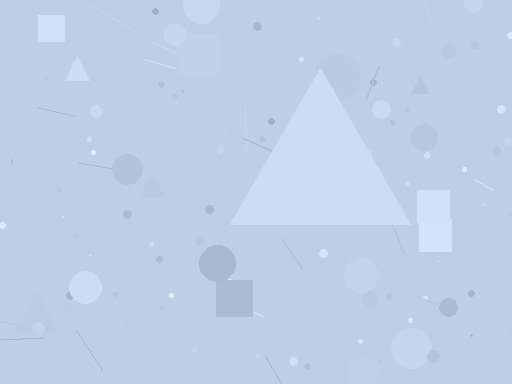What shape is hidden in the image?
A triangle is hidden in the image.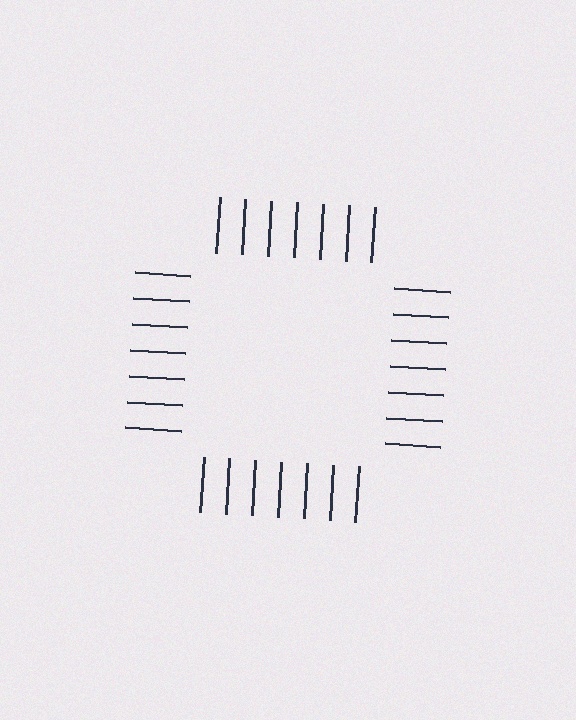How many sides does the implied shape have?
4 sides — the line-ends trace a square.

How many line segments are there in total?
28 — 7 along each of the 4 edges.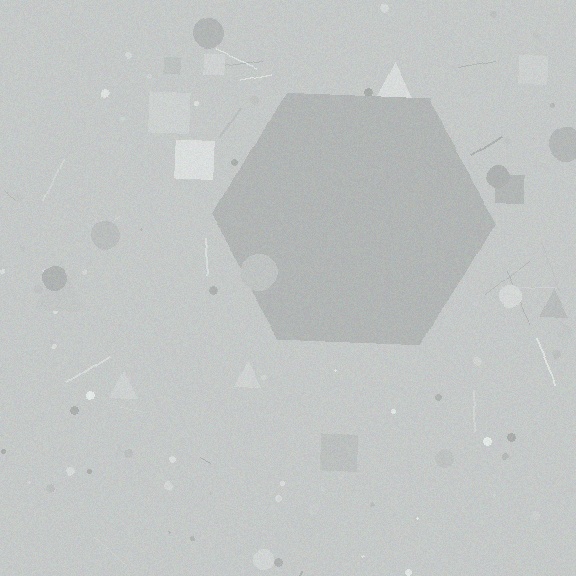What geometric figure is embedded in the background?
A hexagon is embedded in the background.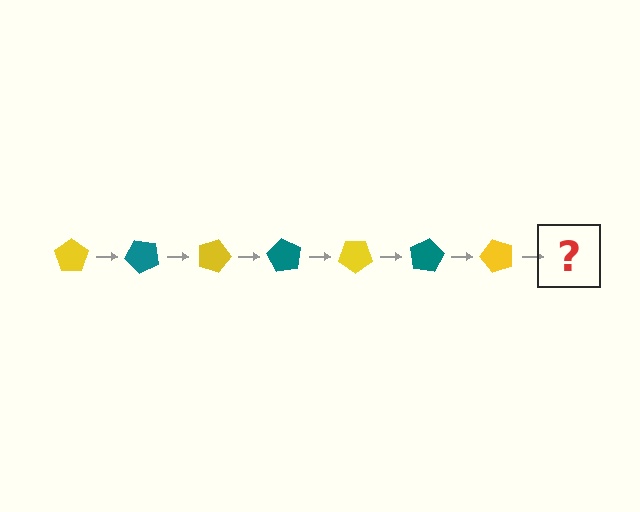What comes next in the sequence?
The next element should be a teal pentagon, rotated 315 degrees from the start.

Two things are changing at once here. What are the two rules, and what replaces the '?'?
The two rules are that it rotates 45 degrees each step and the color cycles through yellow and teal. The '?' should be a teal pentagon, rotated 315 degrees from the start.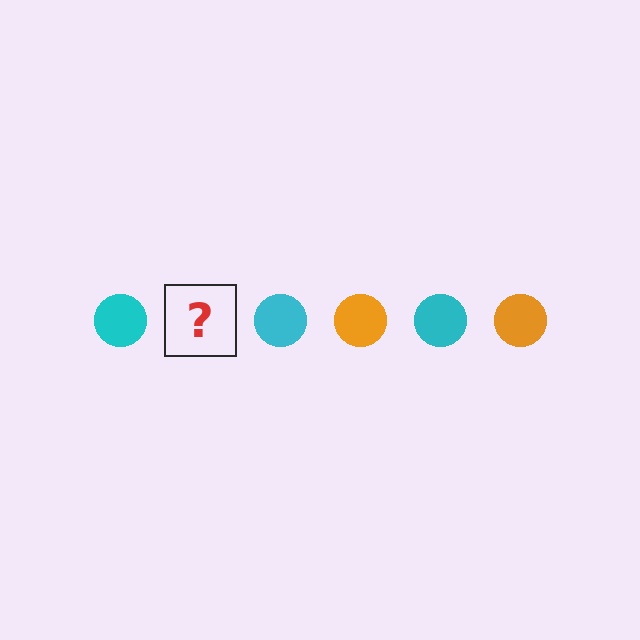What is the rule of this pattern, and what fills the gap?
The rule is that the pattern cycles through cyan, orange circles. The gap should be filled with an orange circle.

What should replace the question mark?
The question mark should be replaced with an orange circle.